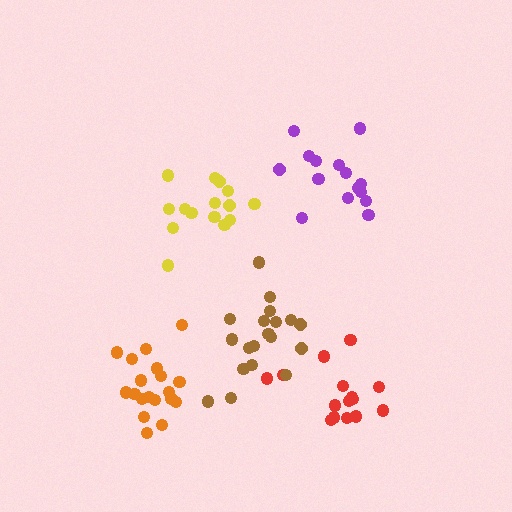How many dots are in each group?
Group 1: 15 dots, Group 2: 15 dots, Group 3: 19 dots, Group 4: 16 dots, Group 5: 19 dots (84 total).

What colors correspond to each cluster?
The clusters are colored: yellow, purple, orange, red, brown.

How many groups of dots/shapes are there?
There are 5 groups.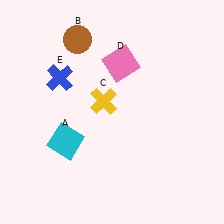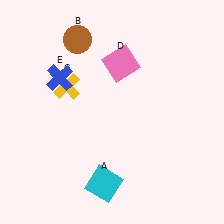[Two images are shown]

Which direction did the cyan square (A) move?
The cyan square (A) moved down.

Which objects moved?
The objects that moved are: the cyan square (A), the yellow cross (C).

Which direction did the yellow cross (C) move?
The yellow cross (C) moved left.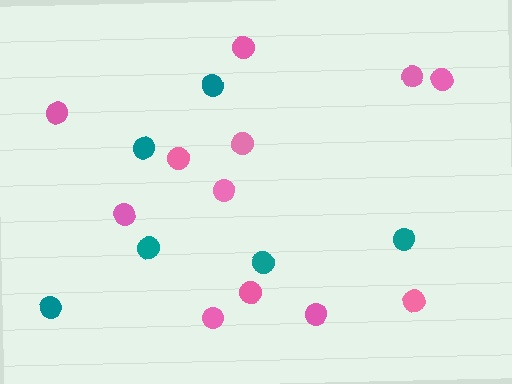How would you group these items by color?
There are 2 groups: one group of pink circles (12) and one group of teal circles (6).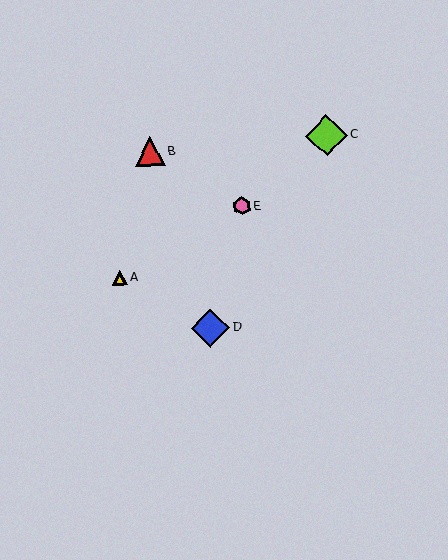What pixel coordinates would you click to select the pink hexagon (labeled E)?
Click at (242, 206) to select the pink hexagon E.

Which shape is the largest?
The lime diamond (labeled C) is the largest.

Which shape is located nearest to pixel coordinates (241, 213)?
The pink hexagon (labeled E) at (242, 206) is nearest to that location.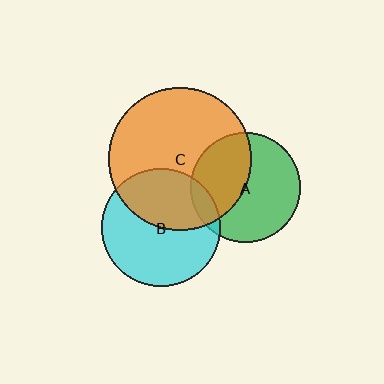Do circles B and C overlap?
Yes.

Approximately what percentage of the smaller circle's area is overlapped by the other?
Approximately 40%.